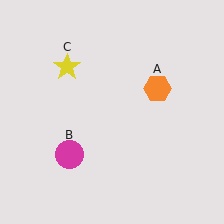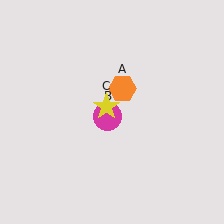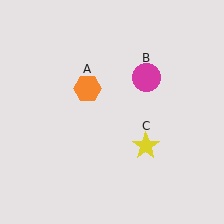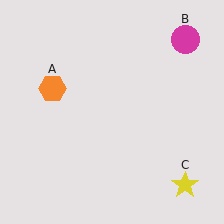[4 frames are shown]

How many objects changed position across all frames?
3 objects changed position: orange hexagon (object A), magenta circle (object B), yellow star (object C).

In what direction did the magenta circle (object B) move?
The magenta circle (object B) moved up and to the right.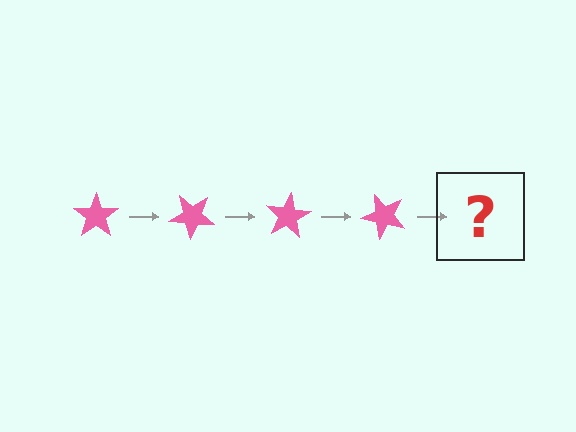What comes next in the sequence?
The next element should be a pink star rotated 160 degrees.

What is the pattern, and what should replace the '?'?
The pattern is that the star rotates 40 degrees each step. The '?' should be a pink star rotated 160 degrees.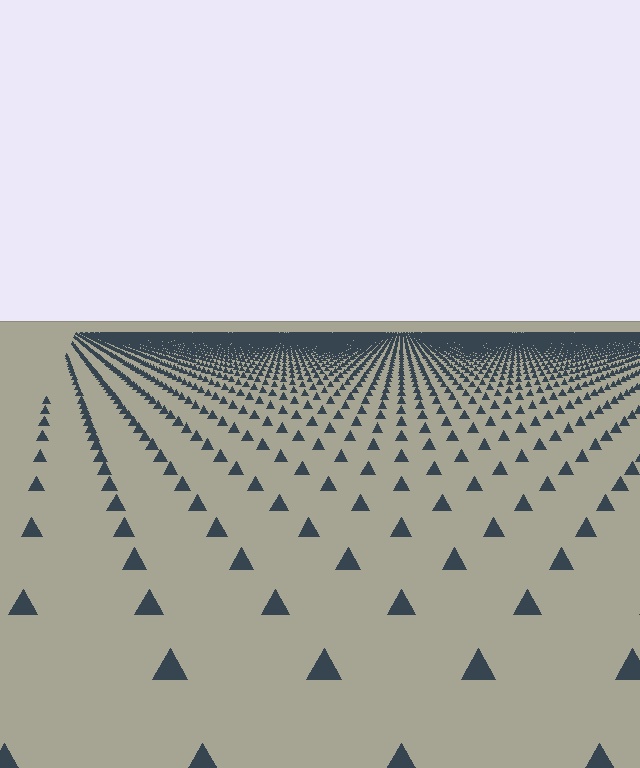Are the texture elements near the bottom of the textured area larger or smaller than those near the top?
Larger. Near the bottom, elements are closer to the viewer and appear at a bigger on-screen size.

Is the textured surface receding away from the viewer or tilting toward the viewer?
The surface is receding away from the viewer. Texture elements get smaller and denser toward the top.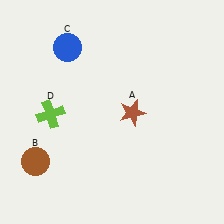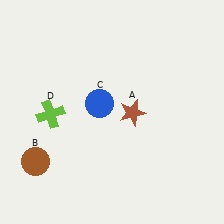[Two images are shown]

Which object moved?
The blue circle (C) moved down.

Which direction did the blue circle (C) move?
The blue circle (C) moved down.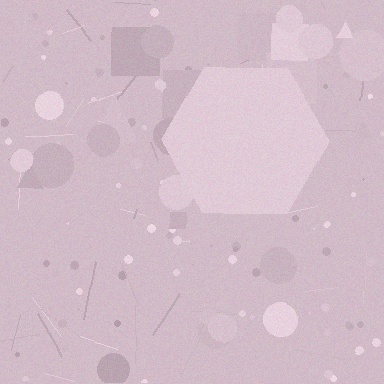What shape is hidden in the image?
A hexagon is hidden in the image.